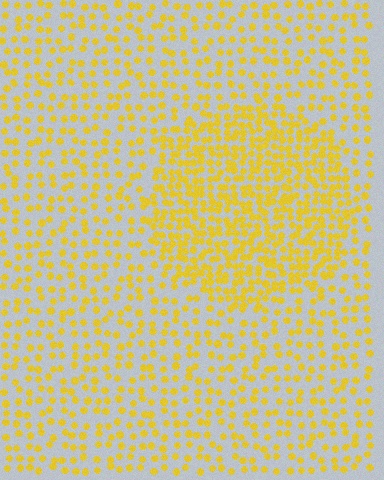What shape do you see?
I see a circle.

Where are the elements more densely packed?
The elements are more densely packed inside the circle boundary.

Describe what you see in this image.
The image contains small yellow elements arranged at two different densities. A circle-shaped region is visible where the elements are more densely packed than the surrounding area.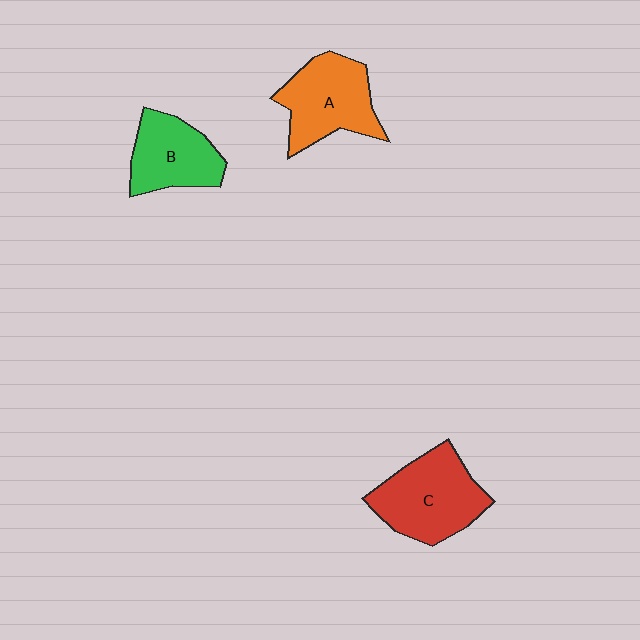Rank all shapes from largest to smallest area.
From largest to smallest: C (red), A (orange), B (green).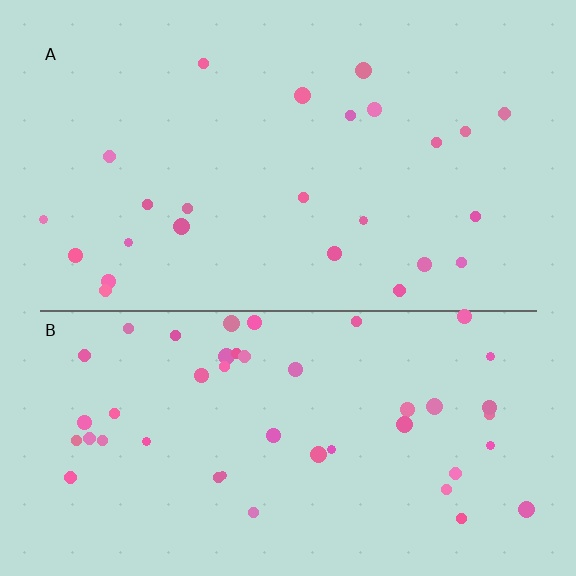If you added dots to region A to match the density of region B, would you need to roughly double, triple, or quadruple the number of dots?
Approximately double.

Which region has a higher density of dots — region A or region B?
B (the bottom).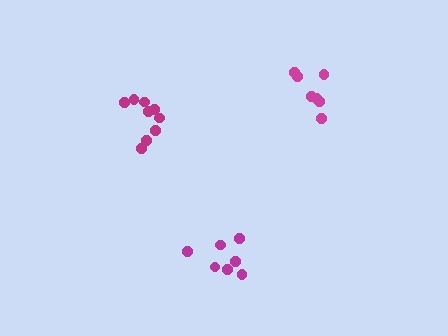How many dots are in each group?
Group 1: 7 dots, Group 2: 7 dots, Group 3: 9 dots (23 total).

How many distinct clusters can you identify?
There are 3 distinct clusters.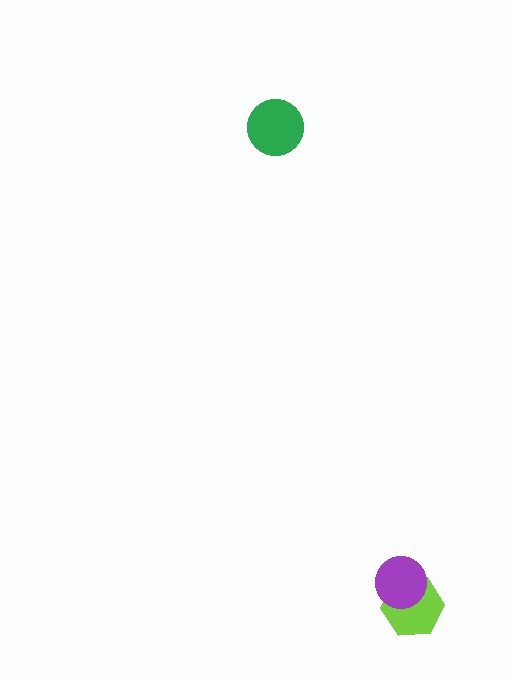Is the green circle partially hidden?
No, no other shape covers it.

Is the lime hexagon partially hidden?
Yes, it is partially covered by another shape.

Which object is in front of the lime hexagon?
The purple circle is in front of the lime hexagon.